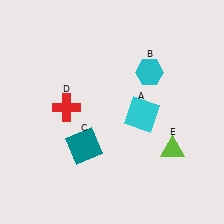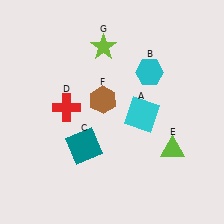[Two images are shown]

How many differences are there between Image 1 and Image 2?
There are 2 differences between the two images.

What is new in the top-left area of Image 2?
A brown hexagon (F) was added in the top-left area of Image 2.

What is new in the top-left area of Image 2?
A lime star (G) was added in the top-left area of Image 2.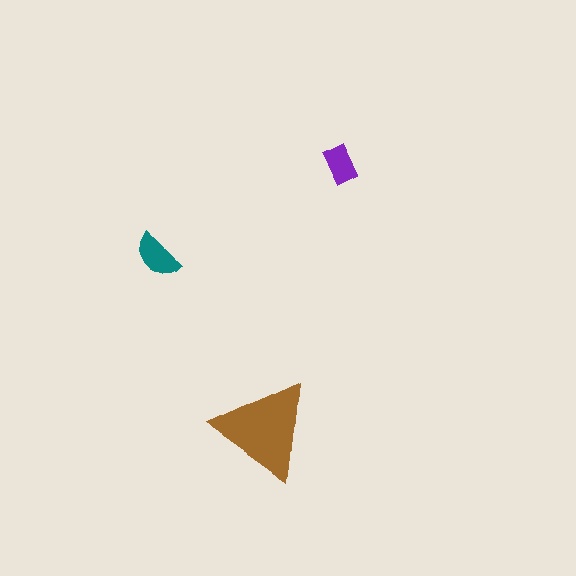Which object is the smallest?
The purple rectangle.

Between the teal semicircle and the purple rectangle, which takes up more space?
The teal semicircle.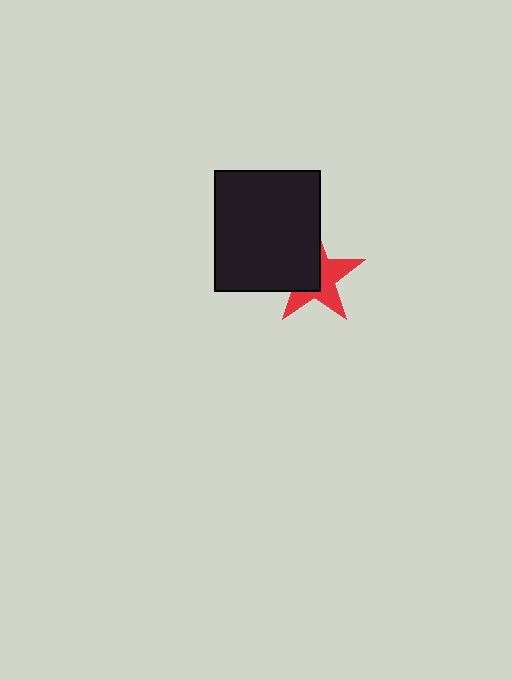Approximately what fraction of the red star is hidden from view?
Roughly 50% of the red star is hidden behind the black rectangle.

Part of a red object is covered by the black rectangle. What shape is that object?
It is a star.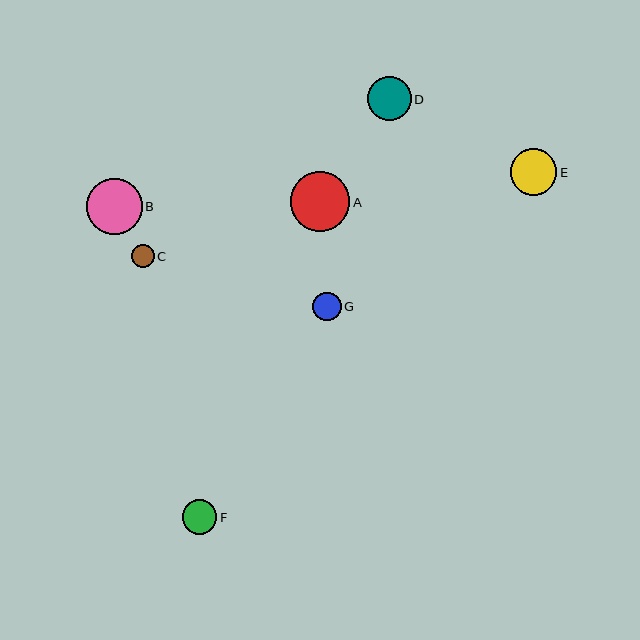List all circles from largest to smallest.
From largest to smallest: A, B, E, D, F, G, C.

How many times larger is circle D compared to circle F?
Circle D is approximately 1.3 times the size of circle F.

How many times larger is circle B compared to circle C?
Circle B is approximately 2.4 times the size of circle C.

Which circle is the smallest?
Circle C is the smallest with a size of approximately 23 pixels.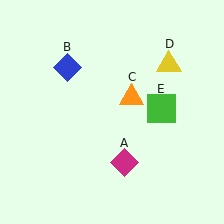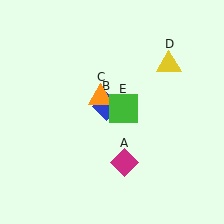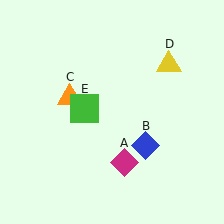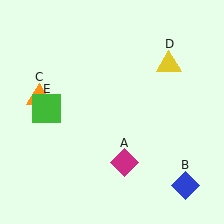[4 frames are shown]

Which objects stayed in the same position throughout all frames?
Magenta diamond (object A) and yellow triangle (object D) remained stationary.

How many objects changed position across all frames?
3 objects changed position: blue diamond (object B), orange triangle (object C), green square (object E).